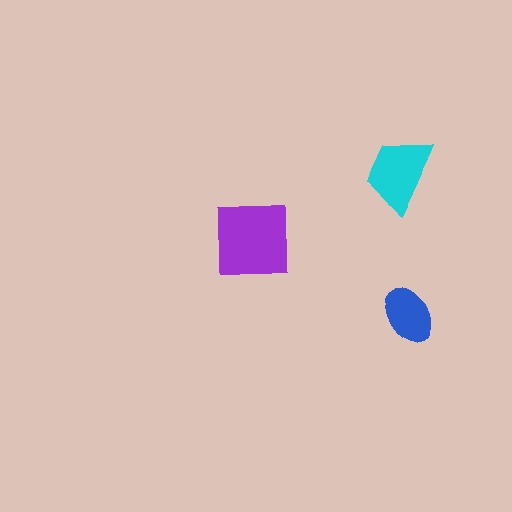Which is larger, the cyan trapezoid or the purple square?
The purple square.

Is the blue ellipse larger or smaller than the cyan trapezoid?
Smaller.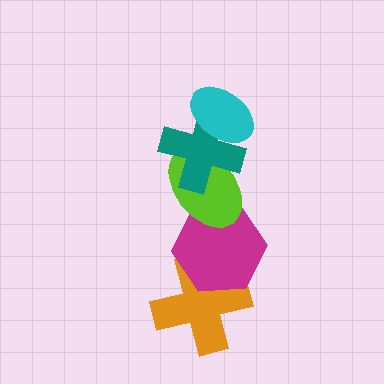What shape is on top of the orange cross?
The magenta hexagon is on top of the orange cross.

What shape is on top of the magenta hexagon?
The lime ellipse is on top of the magenta hexagon.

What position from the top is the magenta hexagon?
The magenta hexagon is 4th from the top.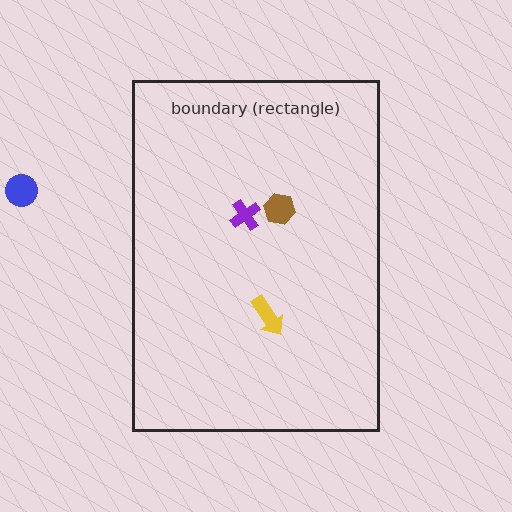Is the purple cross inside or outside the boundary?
Inside.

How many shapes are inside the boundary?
3 inside, 1 outside.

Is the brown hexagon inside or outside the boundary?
Inside.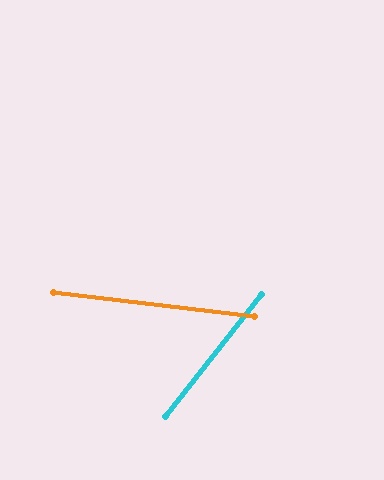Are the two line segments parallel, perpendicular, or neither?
Neither parallel nor perpendicular — they differ by about 58°.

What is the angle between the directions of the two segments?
Approximately 58 degrees.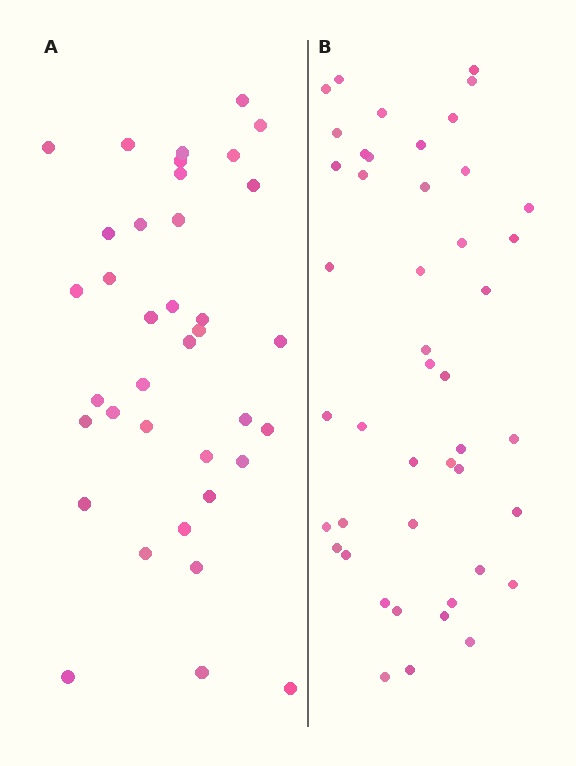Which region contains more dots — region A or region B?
Region B (the right region) has more dots.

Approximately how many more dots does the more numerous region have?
Region B has roughly 8 or so more dots than region A.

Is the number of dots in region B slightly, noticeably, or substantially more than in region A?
Region B has only slightly more — the two regions are fairly close. The ratio is roughly 1.2 to 1.